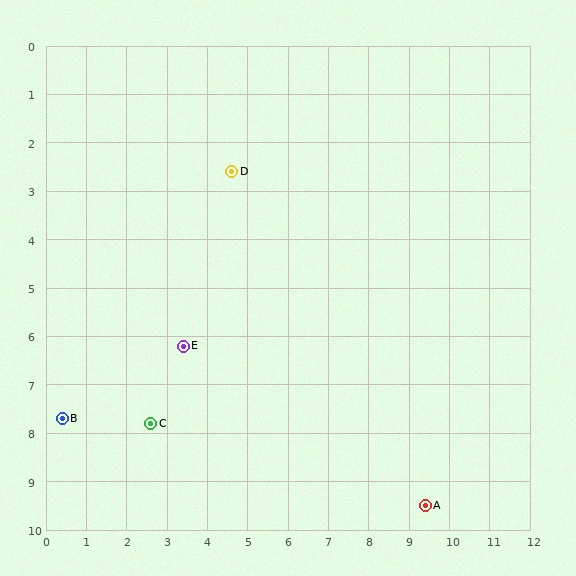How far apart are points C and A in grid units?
Points C and A are about 7.0 grid units apart.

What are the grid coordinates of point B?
Point B is at approximately (0.4, 7.7).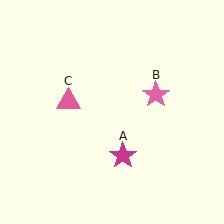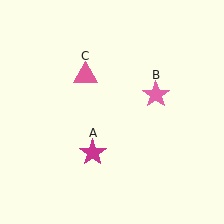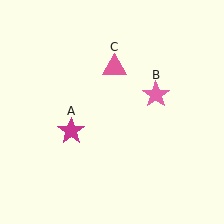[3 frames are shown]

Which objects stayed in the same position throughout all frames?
Pink star (object B) remained stationary.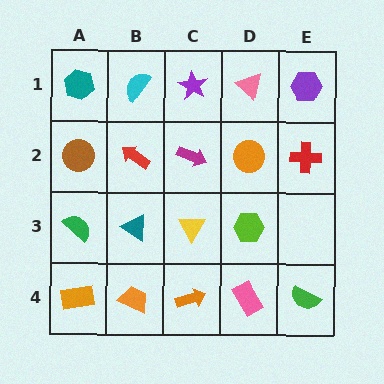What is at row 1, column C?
A purple star.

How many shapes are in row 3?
4 shapes.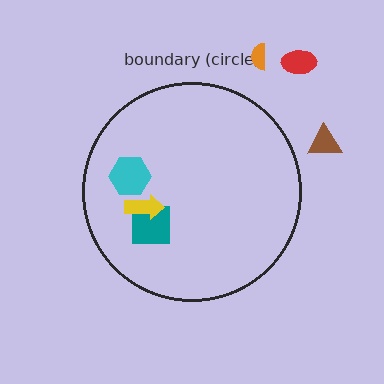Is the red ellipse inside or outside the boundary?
Outside.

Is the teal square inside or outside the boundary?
Inside.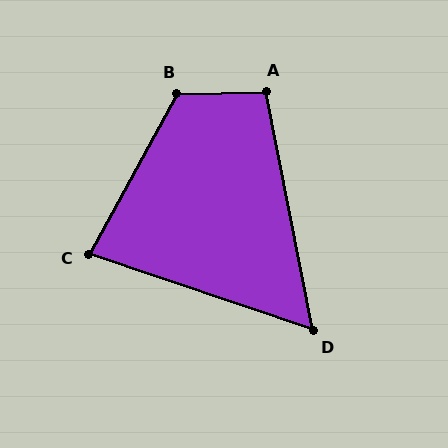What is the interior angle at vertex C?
Approximately 80 degrees (acute).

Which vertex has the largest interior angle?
B, at approximately 120 degrees.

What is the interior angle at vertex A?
Approximately 100 degrees (obtuse).